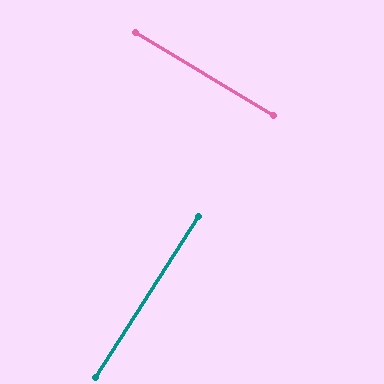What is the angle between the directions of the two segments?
Approximately 89 degrees.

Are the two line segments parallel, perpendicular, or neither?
Perpendicular — they meet at approximately 89°.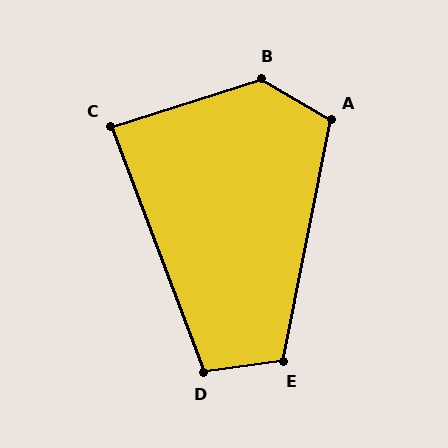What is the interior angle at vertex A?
Approximately 109 degrees (obtuse).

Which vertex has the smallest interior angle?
C, at approximately 87 degrees.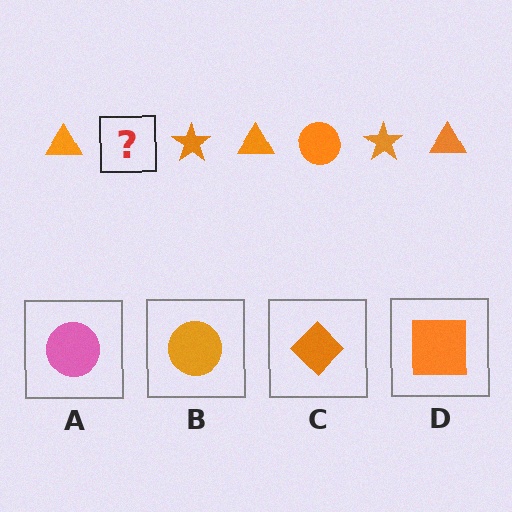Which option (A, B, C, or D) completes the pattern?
B.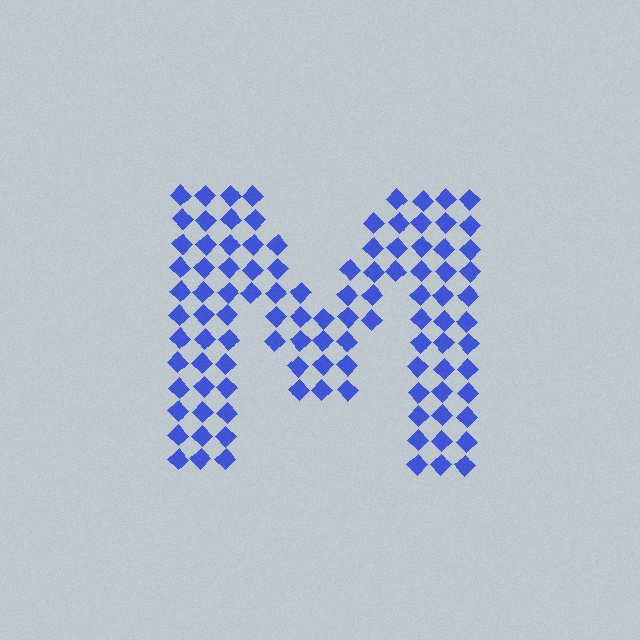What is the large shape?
The large shape is the letter M.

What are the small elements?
The small elements are diamonds.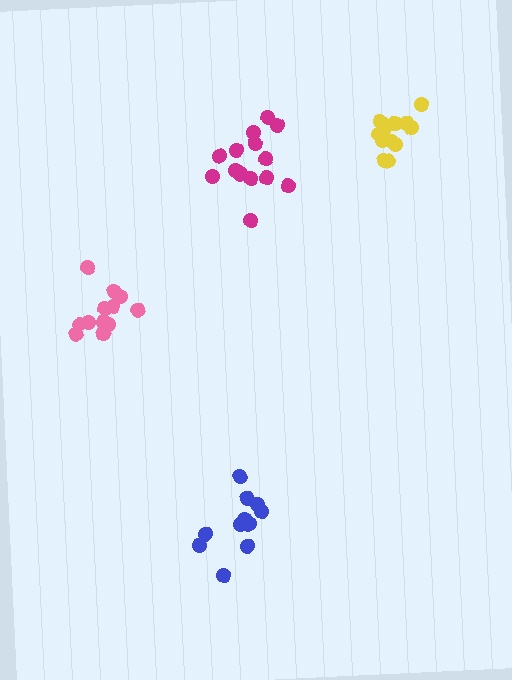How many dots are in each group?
Group 1: 14 dots, Group 2: 12 dots, Group 3: 13 dots, Group 4: 13 dots (52 total).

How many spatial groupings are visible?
There are 4 spatial groupings.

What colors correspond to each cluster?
The clusters are colored: magenta, blue, yellow, pink.